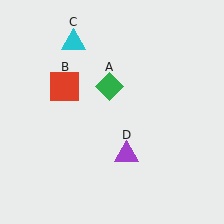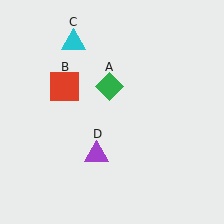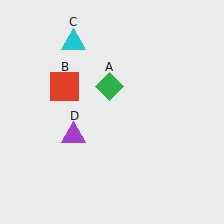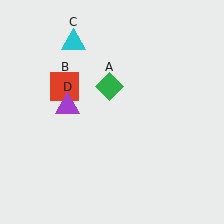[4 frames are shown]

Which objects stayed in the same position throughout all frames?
Green diamond (object A) and red square (object B) and cyan triangle (object C) remained stationary.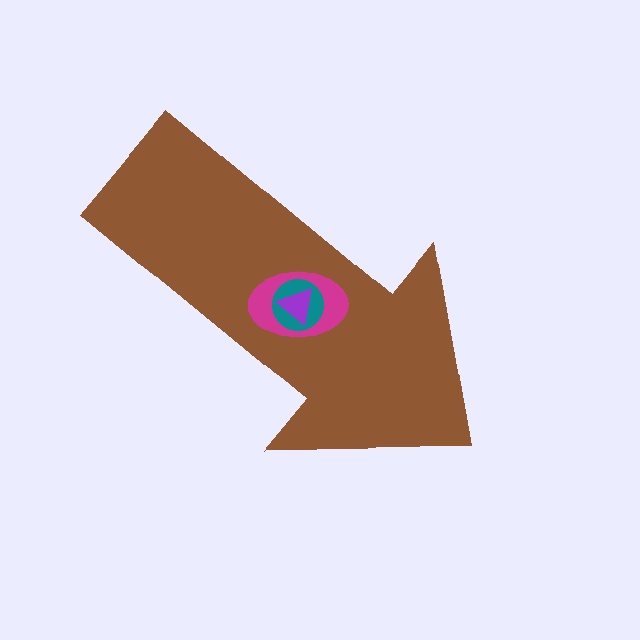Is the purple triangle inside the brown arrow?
Yes.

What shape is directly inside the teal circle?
The purple triangle.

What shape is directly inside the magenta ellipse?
The teal circle.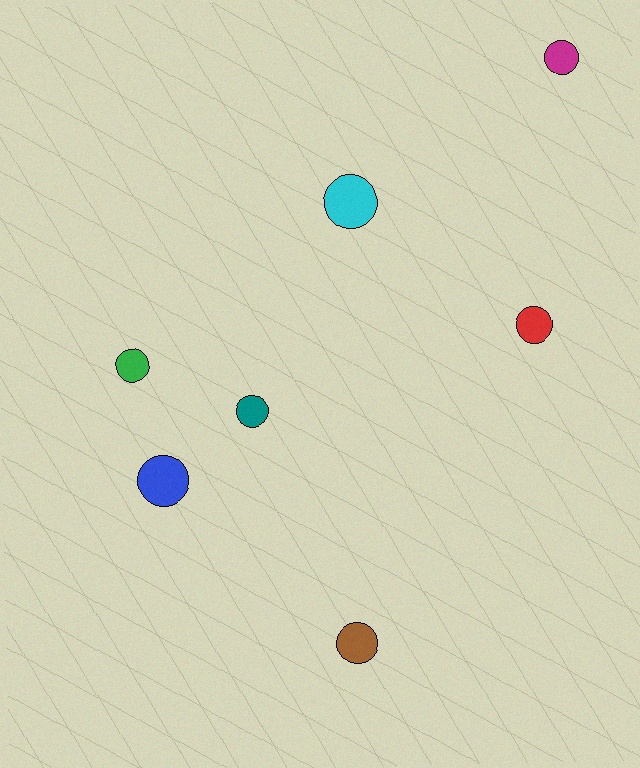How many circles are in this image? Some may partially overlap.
There are 7 circles.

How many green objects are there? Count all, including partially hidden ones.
There is 1 green object.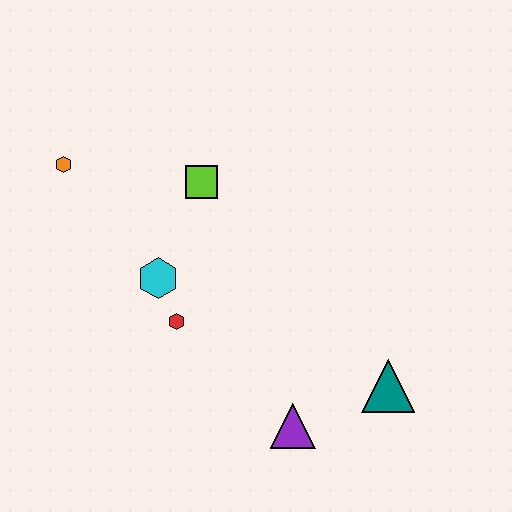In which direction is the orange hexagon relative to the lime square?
The orange hexagon is to the left of the lime square.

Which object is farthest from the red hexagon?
The teal triangle is farthest from the red hexagon.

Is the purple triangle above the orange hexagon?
No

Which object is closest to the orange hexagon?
The lime square is closest to the orange hexagon.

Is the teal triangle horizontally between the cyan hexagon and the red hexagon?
No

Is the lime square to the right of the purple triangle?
No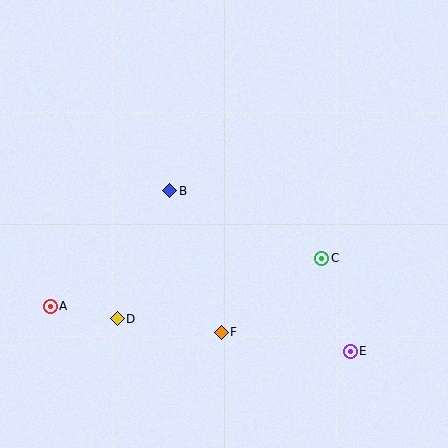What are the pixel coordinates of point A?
Point A is at (50, 306).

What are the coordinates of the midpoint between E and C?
The midpoint between E and C is at (336, 305).